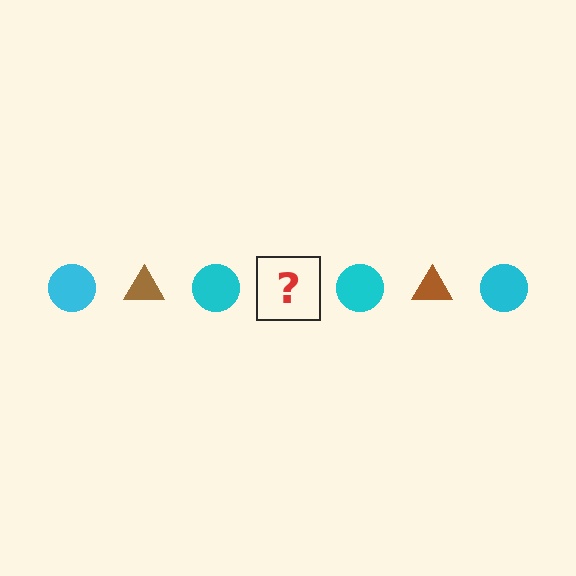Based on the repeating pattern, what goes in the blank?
The blank should be a brown triangle.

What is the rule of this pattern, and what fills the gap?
The rule is that the pattern alternates between cyan circle and brown triangle. The gap should be filled with a brown triangle.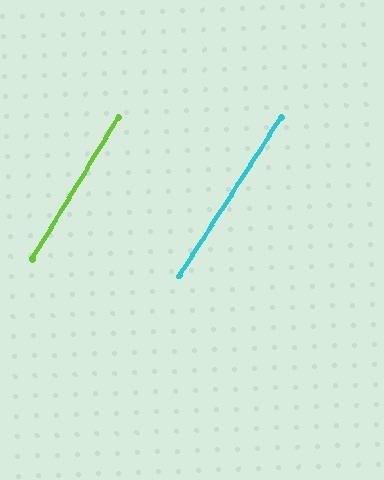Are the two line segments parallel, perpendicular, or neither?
Parallel — their directions differ by only 1.4°.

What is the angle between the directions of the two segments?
Approximately 1 degree.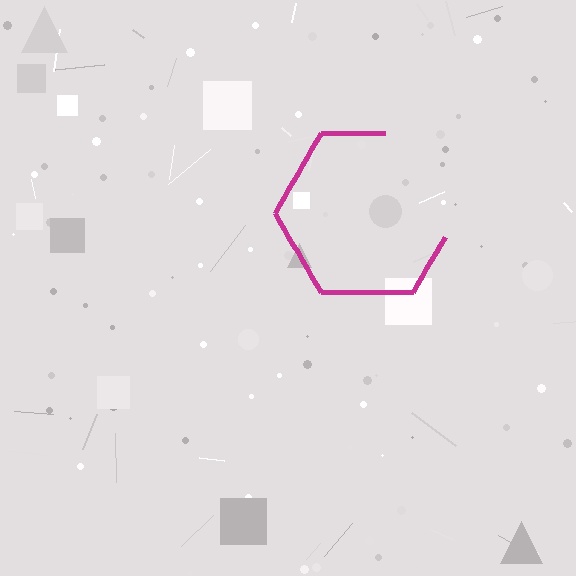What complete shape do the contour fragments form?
The contour fragments form a hexagon.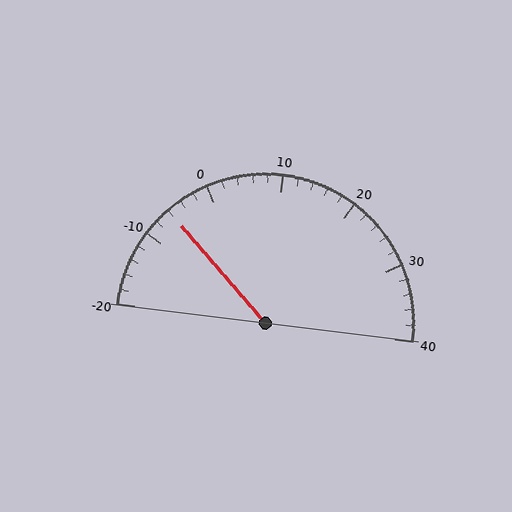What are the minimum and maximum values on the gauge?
The gauge ranges from -20 to 40.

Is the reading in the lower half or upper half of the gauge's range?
The reading is in the lower half of the range (-20 to 40).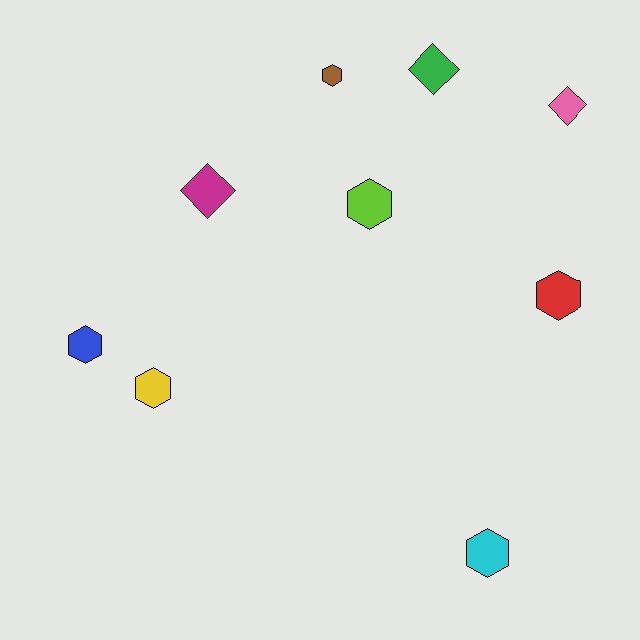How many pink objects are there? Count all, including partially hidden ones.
There is 1 pink object.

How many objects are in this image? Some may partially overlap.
There are 9 objects.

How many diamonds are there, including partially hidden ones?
There are 3 diamonds.